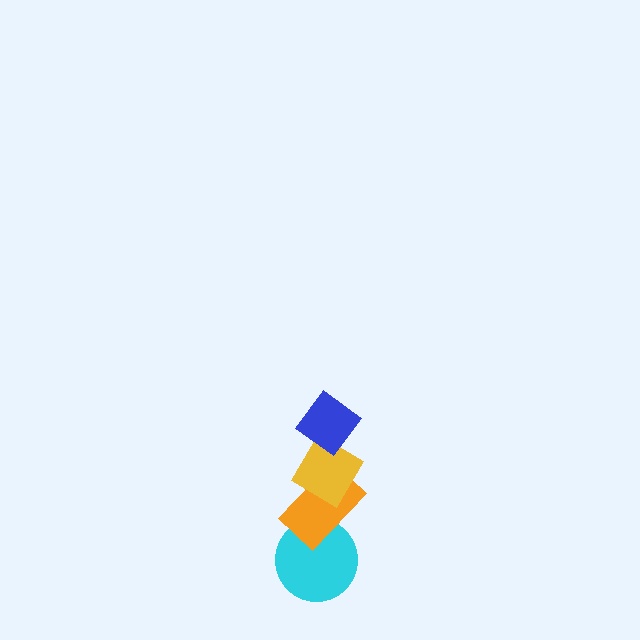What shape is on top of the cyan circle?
The orange rectangle is on top of the cyan circle.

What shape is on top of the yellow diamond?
The blue diamond is on top of the yellow diamond.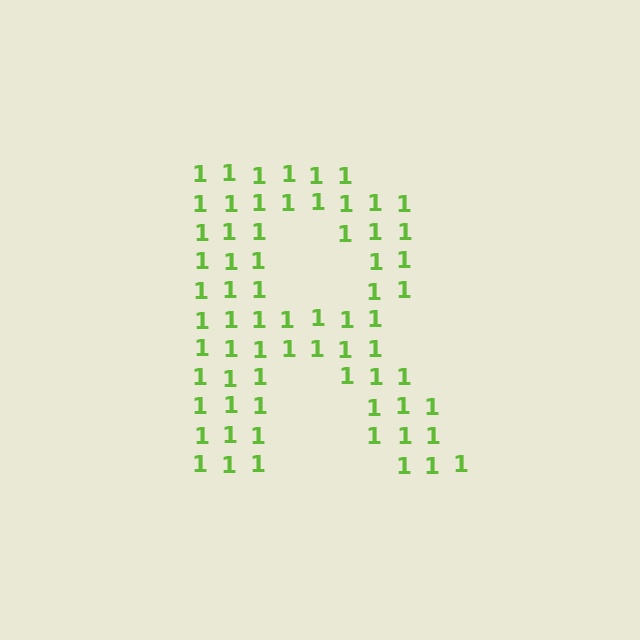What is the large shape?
The large shape is the letter R.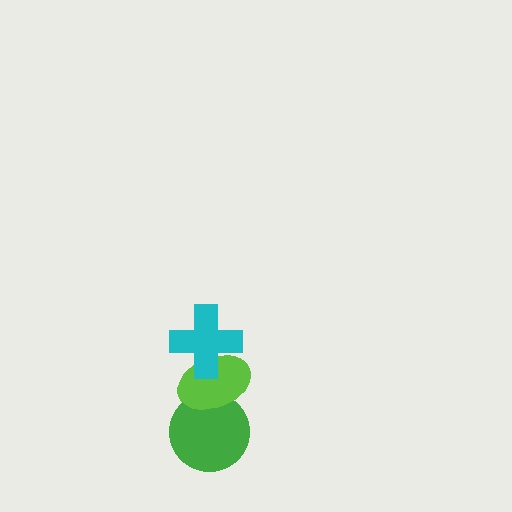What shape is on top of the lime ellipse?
The cyan cross is on top of the lime ellipse.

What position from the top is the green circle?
The green circle is 3rd from the top.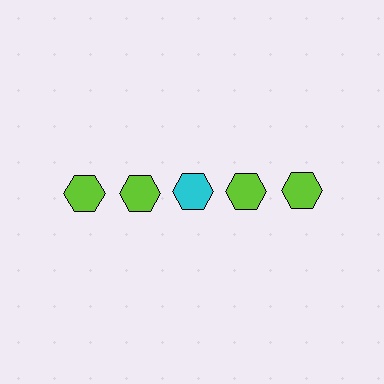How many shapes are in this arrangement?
There are 5 shapes arranged in a grid pattern.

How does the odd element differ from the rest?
It has a different color: cyan instead of lime.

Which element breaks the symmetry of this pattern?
The cyan hexagon in the top row, center column breaks the symmetry. All other shapes are lime hexagons.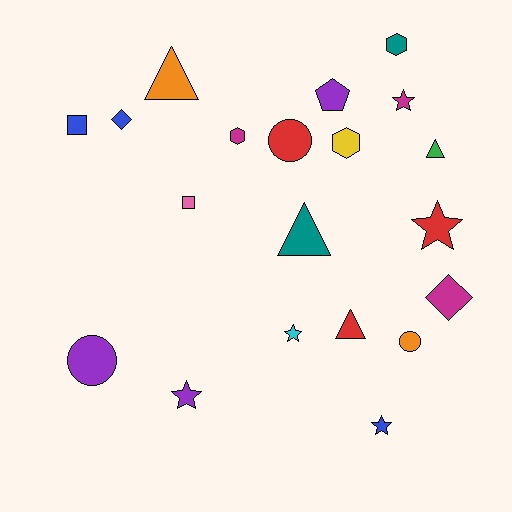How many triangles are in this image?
There are 4 triangles.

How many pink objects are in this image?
There is 1 pink object.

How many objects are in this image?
There are 20 objects.